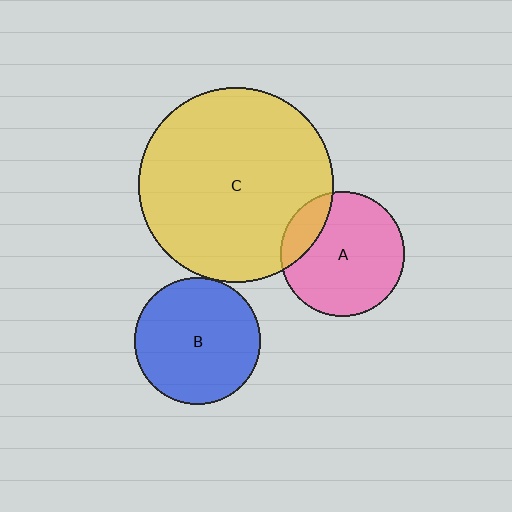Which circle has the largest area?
Circle C (yellow).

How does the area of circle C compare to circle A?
Approximately 2.5 times.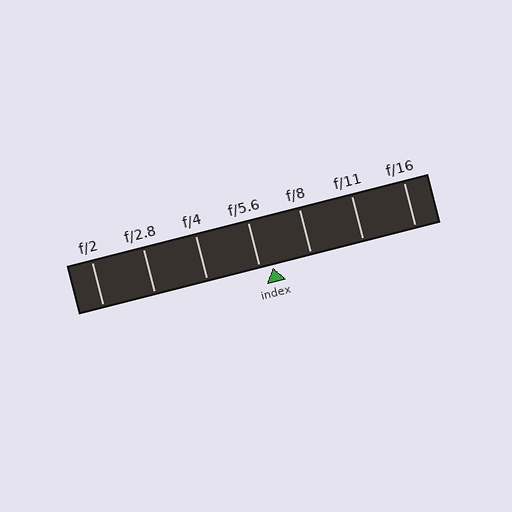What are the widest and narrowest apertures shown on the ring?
The widest aperture shown is f/2 and the narrowest is f/16.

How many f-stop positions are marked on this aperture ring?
There are 7 f-stop positions marked.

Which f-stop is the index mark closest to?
The index mark is closest to f/5.6.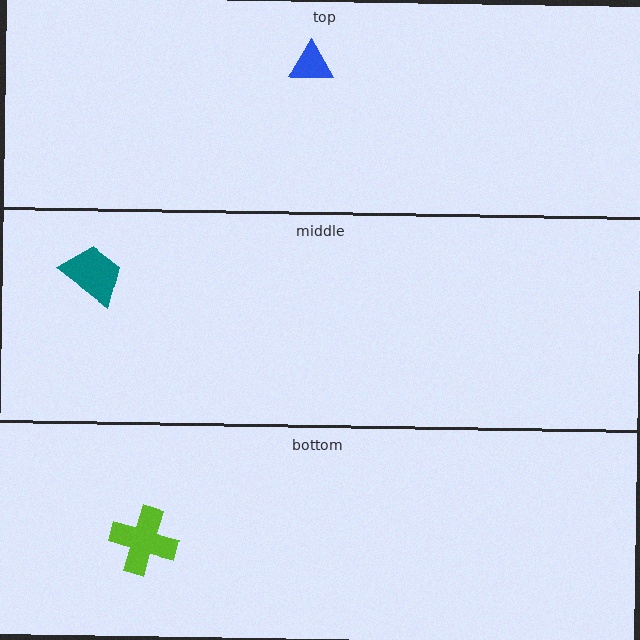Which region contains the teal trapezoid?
The middle region.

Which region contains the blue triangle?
The top region.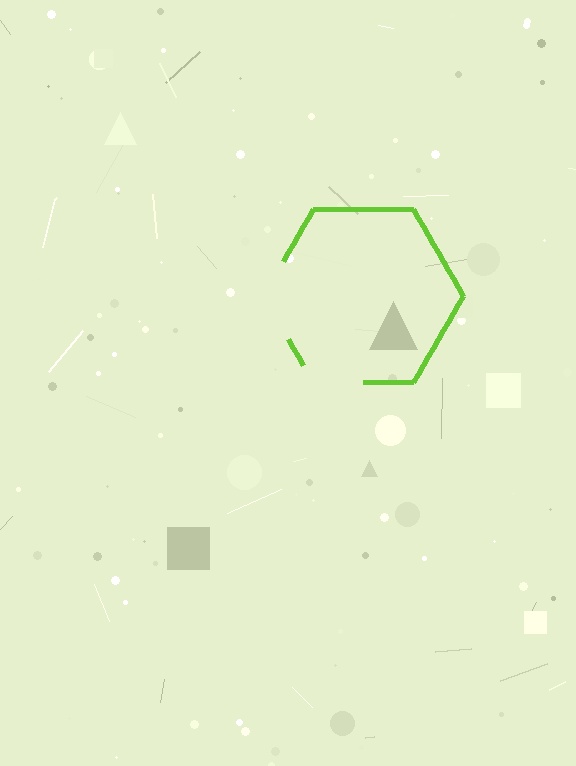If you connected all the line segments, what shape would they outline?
They would outline a hexagon.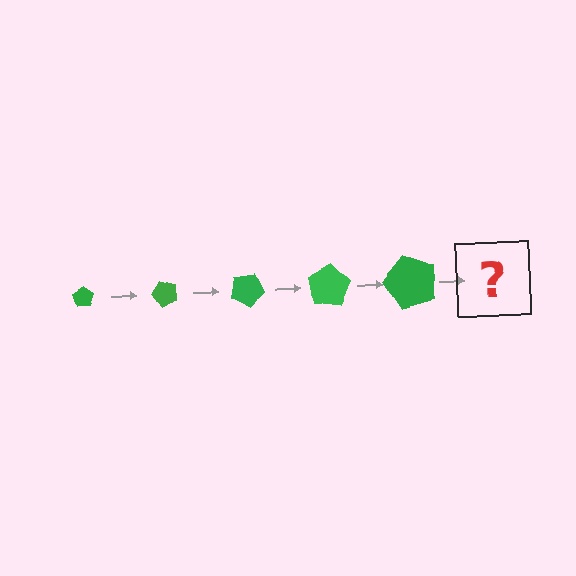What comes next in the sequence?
The next element should be a pentagon, larger than the previous one and rotated 250 degrees from the start.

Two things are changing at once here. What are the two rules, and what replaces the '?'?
The two rules are that the pentagon grows larger each step and it rotates 50 degrees each step. The '?' should be a pentagon, larger than the previous one and rotated 250 degrees from the start.